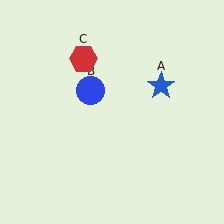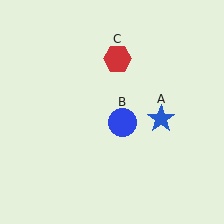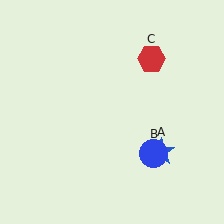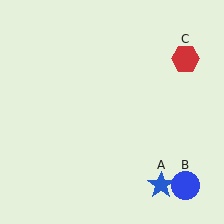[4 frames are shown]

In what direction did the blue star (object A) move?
The blue star (object A) moved down.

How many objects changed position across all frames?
3 objects changed position: blue star (object A), blue circle (object B), red hexagon (object C).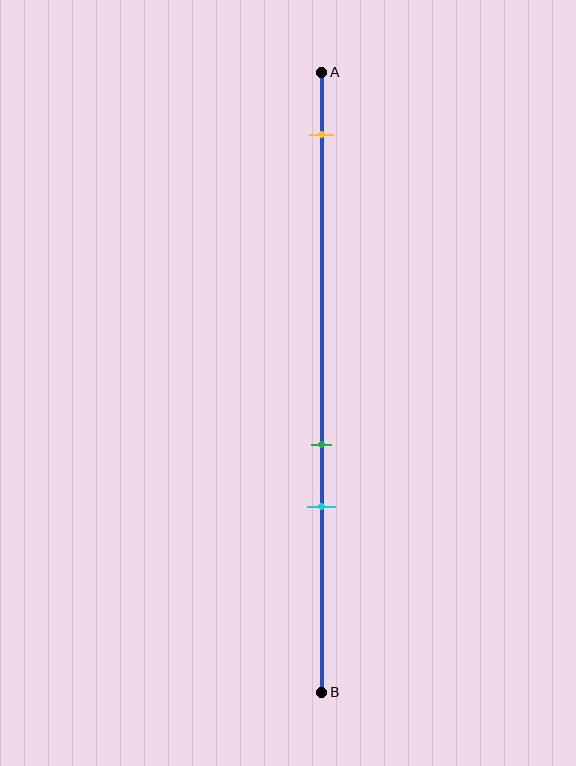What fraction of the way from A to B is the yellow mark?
The yellow mark is approximately 10% (0.1) of the way from A to B.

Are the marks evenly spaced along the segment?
No, the marks are not evenly spaced.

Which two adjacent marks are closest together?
The green and cyan marks are the closest adjacent pair.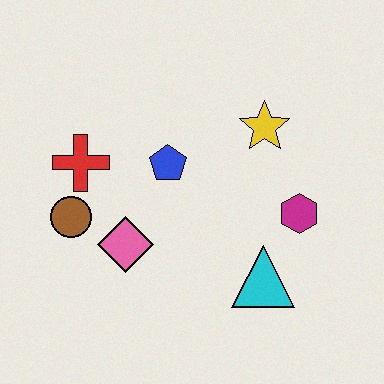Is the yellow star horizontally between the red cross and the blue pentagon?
No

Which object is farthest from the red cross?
The magenta hexagon is farthest from the red cross.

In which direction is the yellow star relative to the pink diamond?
The yellow star is to the right of the pink diamond.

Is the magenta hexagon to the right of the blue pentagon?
Yes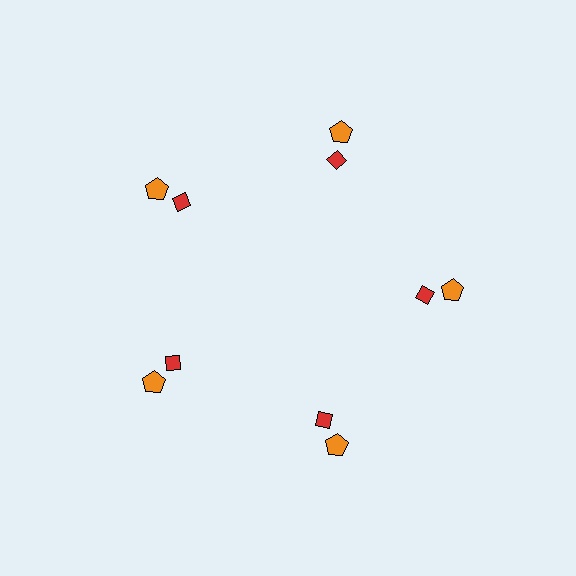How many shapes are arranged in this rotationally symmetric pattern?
There are 10 shapes, arranged in 5 groups of 2.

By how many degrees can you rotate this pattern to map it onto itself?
The pattern maps onto itself every 72 degrees of rotation.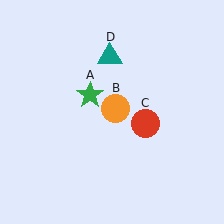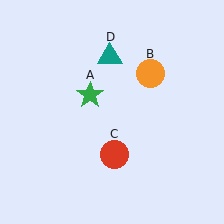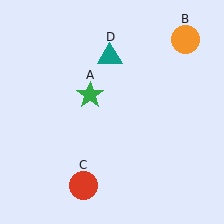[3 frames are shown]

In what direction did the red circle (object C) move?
The red circle (object C) moved down and to the left.